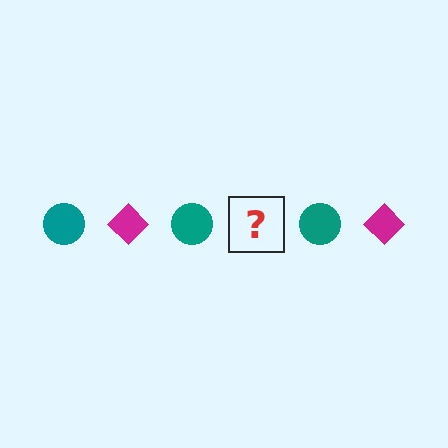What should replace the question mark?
The question mark should be replaced with a magenta diamond.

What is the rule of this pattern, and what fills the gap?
The rule is that the pattern alternates between teal circle and magenta diamond. The gap should be filled with a magenta diamond.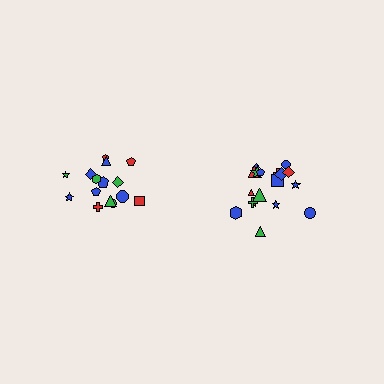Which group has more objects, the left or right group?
The right group.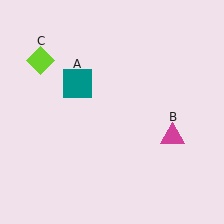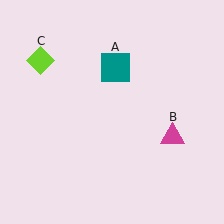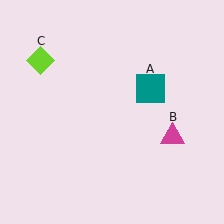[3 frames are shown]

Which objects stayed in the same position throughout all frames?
Magenta triangle (object B) and lime diamond (object C) remained stationary.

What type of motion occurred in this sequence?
The teal square (object A) rotated clockwise around the center of the scene.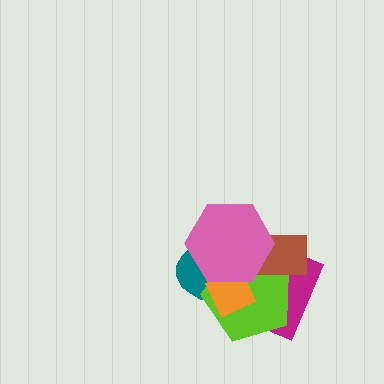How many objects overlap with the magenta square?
5 objects overlap with the magenta square.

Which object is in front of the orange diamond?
The pink hexagon is in front of the orange diamond.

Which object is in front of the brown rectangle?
The pink hexagon is in front of the brown rectangle.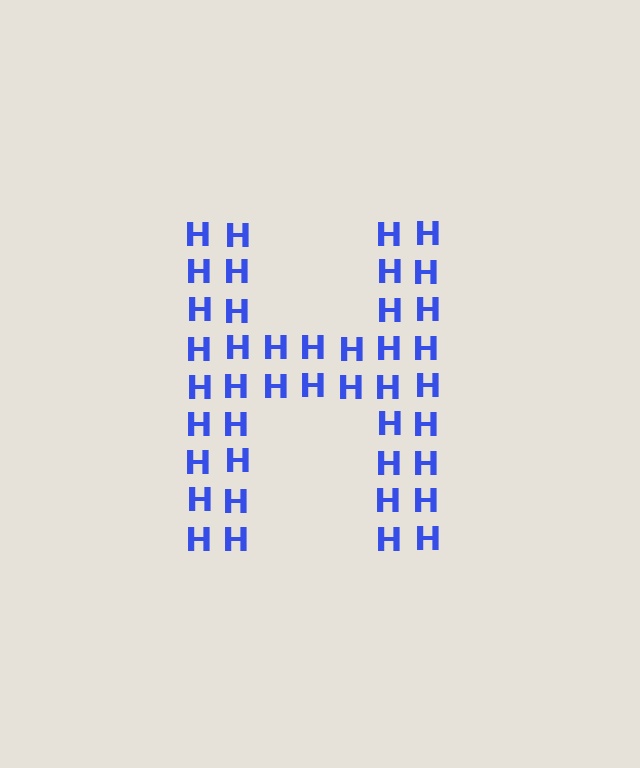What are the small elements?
The small elements are letter H's.